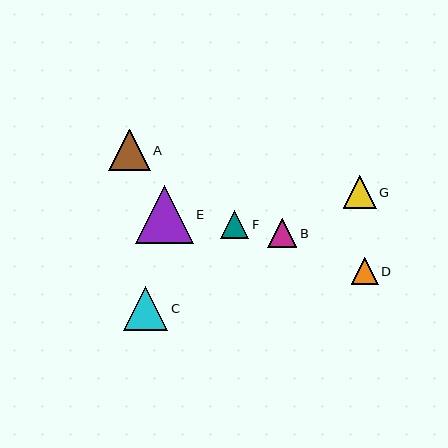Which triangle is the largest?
Triangle E is the largest with a size of approximately 58 pixels.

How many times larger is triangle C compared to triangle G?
Triangle C is approximately 1.3 times the size of triangle G.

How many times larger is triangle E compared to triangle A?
Triangle E is approximately 1.4 times the size of triangle A.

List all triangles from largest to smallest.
From largest to smallest: E, C, A, G, B, F, D.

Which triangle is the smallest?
Triangle D is the smallest with a size of approximately 27 pixels.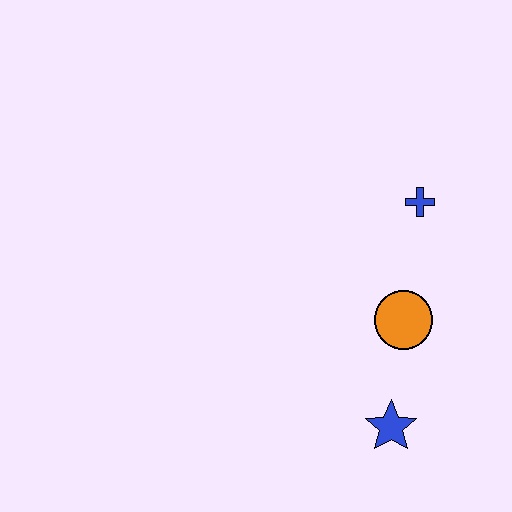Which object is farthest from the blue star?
The blue cross is farthest from the blue star.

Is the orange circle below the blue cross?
Yes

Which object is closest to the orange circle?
The blue star is closest to the orange circle.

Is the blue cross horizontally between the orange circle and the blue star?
No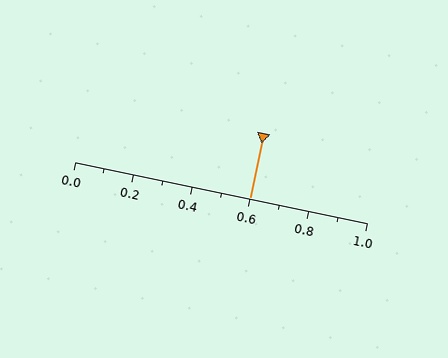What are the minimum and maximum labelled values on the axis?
The axis runs from 0.0 to 1.0.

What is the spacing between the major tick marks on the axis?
The major ticks are spaced 0.2 apart.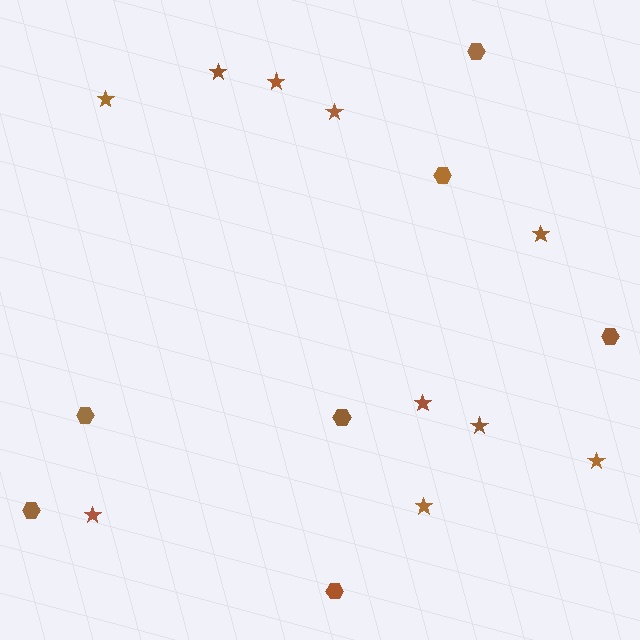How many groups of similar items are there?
There are 2 groups: one group of stars (10) and one group of hexagons (7).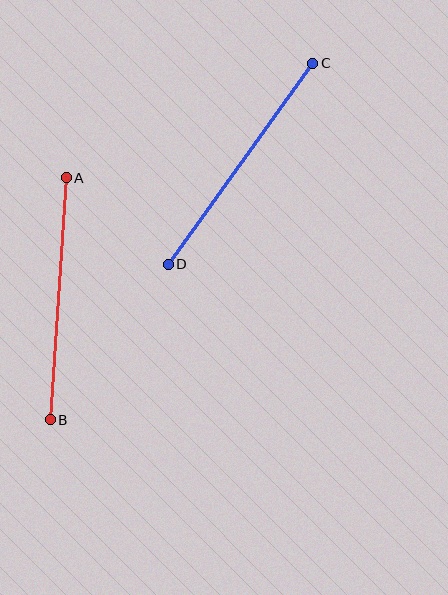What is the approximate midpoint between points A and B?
The midpoint is at approximately (58, 299) pixels.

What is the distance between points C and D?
The distance is approximately 247 pixels.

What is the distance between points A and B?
The distance is approximately 242 pixels.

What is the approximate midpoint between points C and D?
The midpoint is at approximately (240, 164) pixels.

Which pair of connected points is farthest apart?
Points C and D are farthest apart.